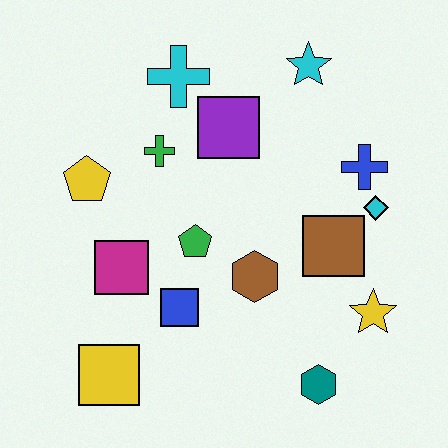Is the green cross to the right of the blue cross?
No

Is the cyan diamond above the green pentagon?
Yes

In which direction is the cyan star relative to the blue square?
The cyan star is above the blue square.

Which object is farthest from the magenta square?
The cyan star is farthest from the magenta square.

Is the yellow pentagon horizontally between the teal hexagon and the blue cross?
No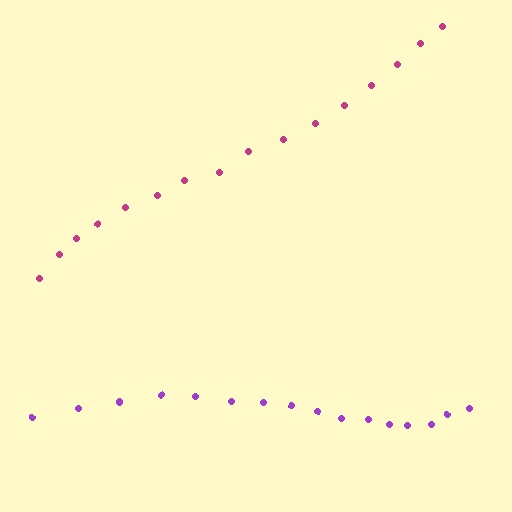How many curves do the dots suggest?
There are 2 distinct paths.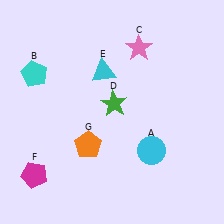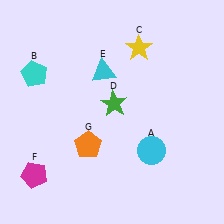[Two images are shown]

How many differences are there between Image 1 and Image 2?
There is 1 difference between the two images.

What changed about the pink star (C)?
In Image 1, C is pink. In Image 2, it changed to yellow.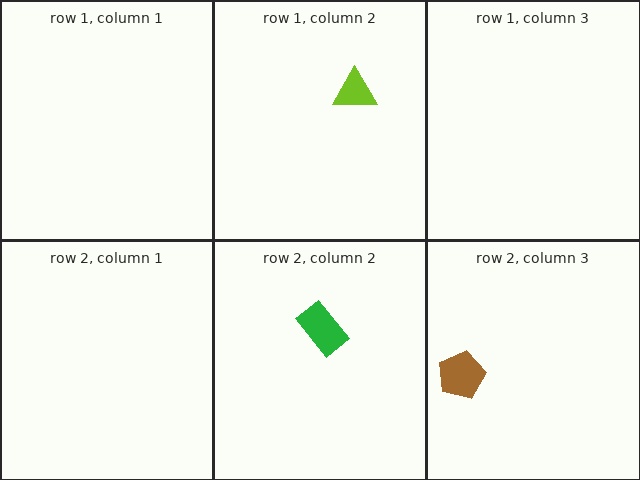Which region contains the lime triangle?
The row 1, column 2 region.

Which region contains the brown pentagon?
The row 2, column 3 region.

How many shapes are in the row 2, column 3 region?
1.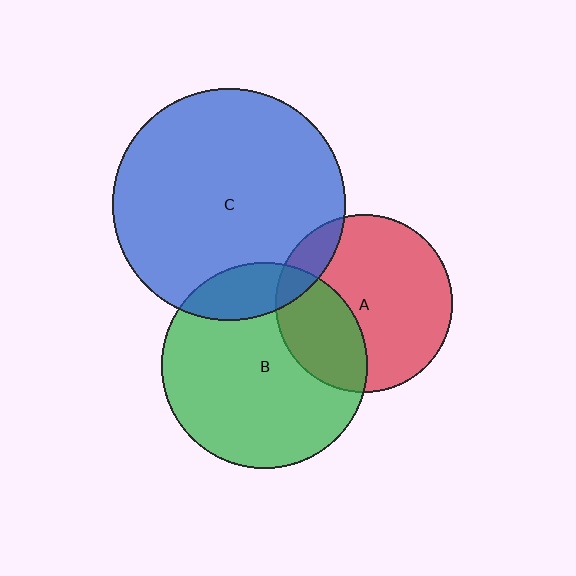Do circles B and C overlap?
Yes.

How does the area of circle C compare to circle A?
Approximately 1.7 times.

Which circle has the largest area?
Circle C (blue).